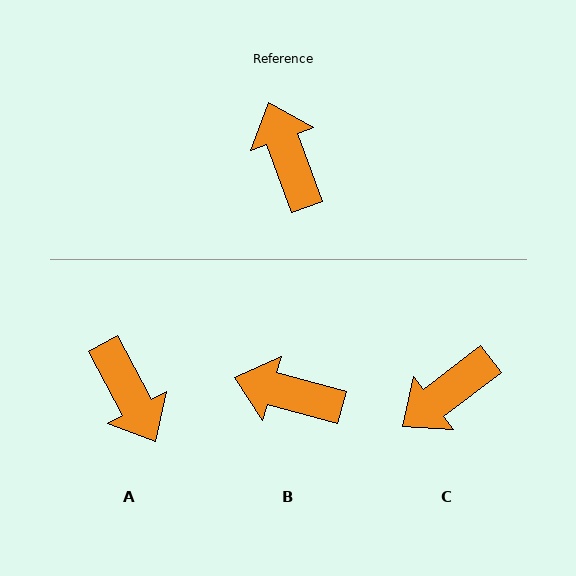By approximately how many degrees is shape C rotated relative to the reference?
Approximately 107 degrees counter-clockwise.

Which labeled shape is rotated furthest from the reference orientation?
A, about 172 degrees away.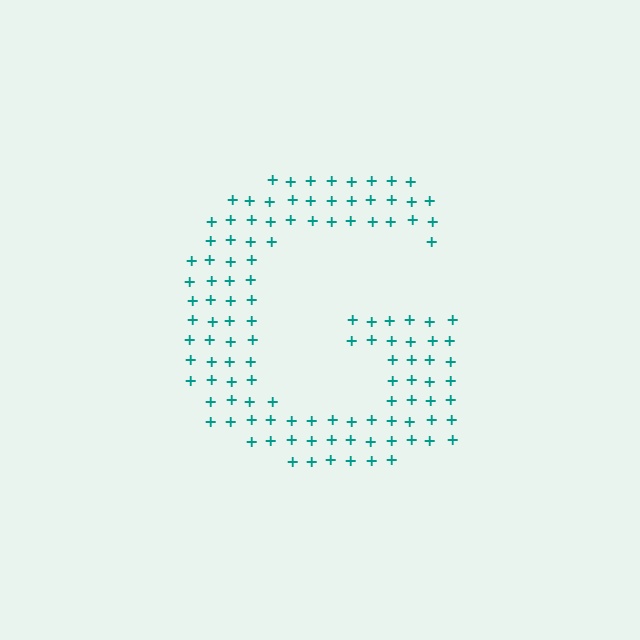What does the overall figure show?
The overall figure shows the letter G.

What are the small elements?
The small elements are plus signs.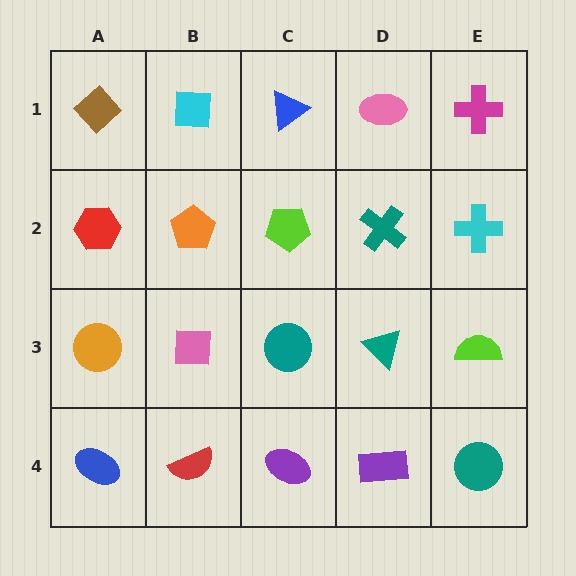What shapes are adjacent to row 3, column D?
A teal cross (row 2, column D), a purple rectangle (row 4, column D), a teal circle (row 3, column C), a lime semicircle (row 3, column E).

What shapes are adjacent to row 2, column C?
A blue triangle (row 1, column C), a teal circle (row 3, column C), an orange pentagon (row 2, column B), a teal cross (row 2, column D).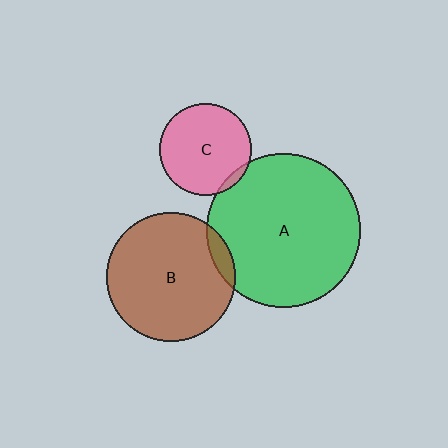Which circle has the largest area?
Circle A (green).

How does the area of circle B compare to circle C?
Approximately 2.0 times.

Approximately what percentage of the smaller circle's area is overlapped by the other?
Approximately 5%.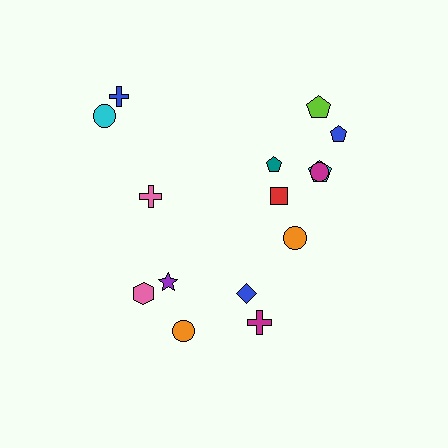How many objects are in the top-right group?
There are 7 objects.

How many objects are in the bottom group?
There are 5 objects.